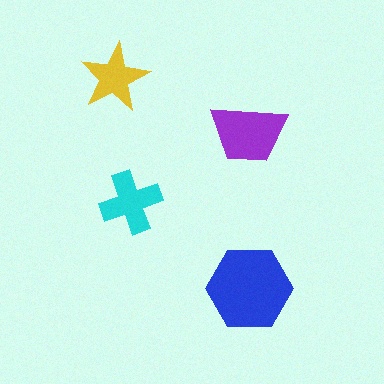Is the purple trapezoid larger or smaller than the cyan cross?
Larger.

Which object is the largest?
The blue hexagon.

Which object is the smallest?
The yellow star.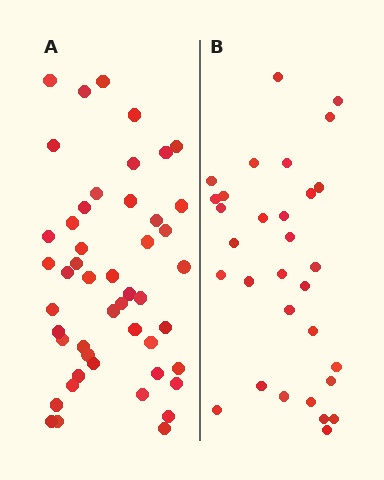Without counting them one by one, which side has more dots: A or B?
Region A (the left region) has more dots.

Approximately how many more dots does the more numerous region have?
Region A has approximately 15 more dots than region B.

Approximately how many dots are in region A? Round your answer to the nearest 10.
About 50 dots. (The exact count is 48, which rounds to 50.)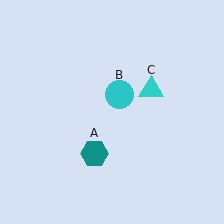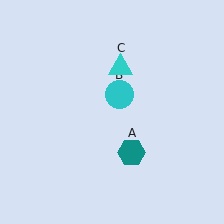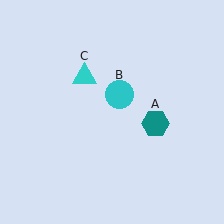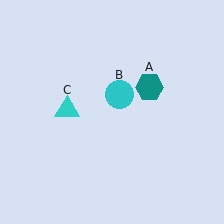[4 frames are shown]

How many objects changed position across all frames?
2 objects changed position: teal hexagon (object A), cyan triangle (object C).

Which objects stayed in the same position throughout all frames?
Cyan circle (object B) remained stationary.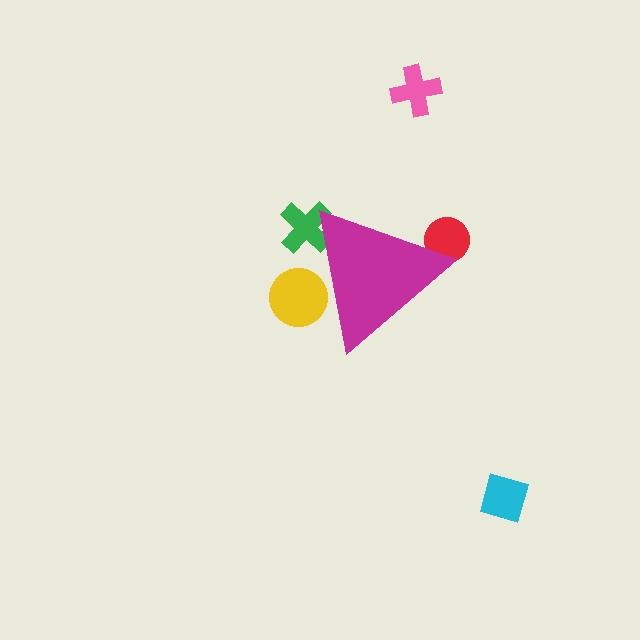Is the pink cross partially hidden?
No, the pink cross is fully visible.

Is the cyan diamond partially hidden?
No, the cyan diamond is fully visible.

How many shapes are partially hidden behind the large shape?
3 shapes are partially hidden.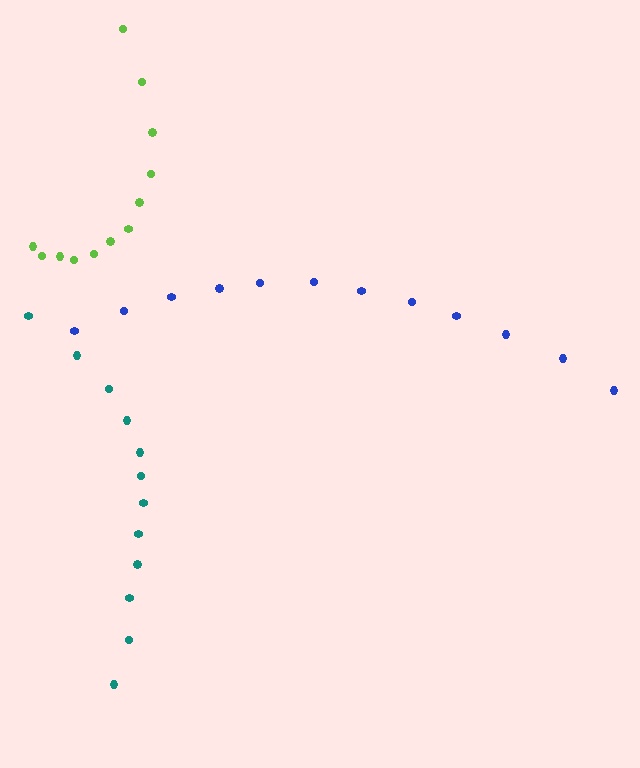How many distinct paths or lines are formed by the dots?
There are 3 distinct paths.